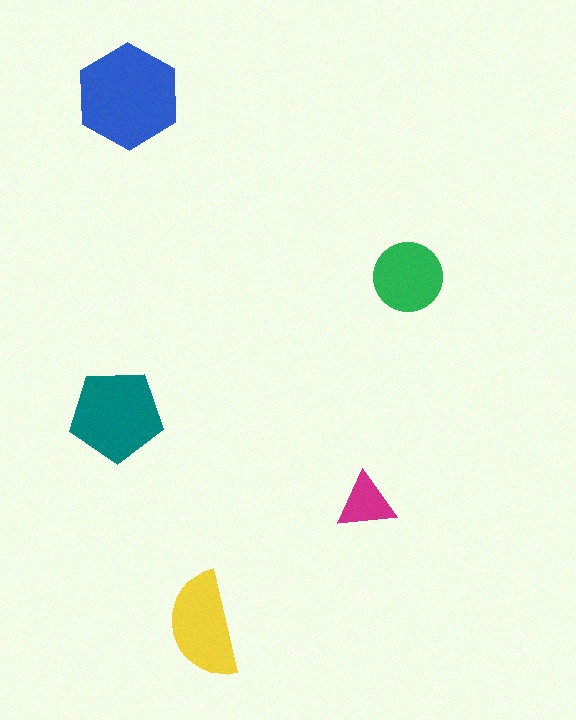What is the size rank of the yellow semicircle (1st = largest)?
3rd.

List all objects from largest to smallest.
The blue hexagon, the teal pentagon, the yellow semicircle, the green circle, the magenta triangle.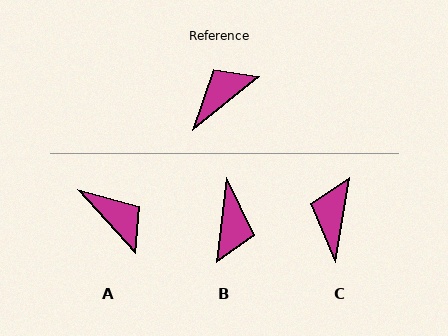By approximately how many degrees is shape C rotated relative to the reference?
Approximately 42 degrees counter-clockwise.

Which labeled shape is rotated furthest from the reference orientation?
B, about 135 degrees away.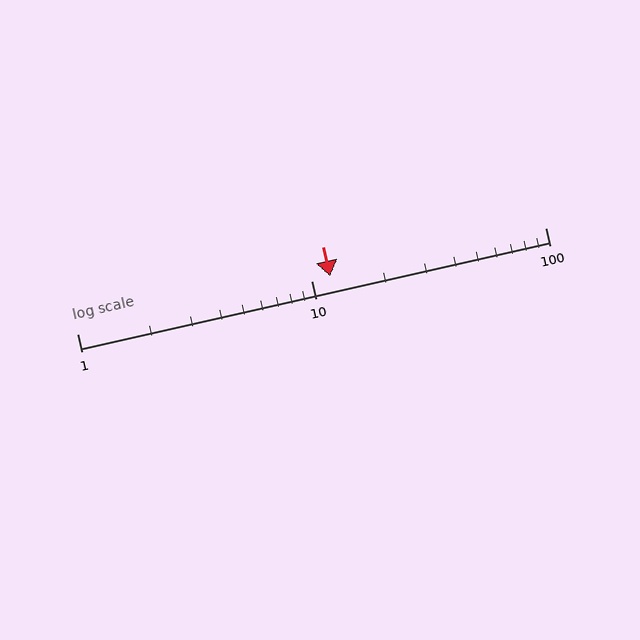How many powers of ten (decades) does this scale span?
The scale spans 2 decades, from 1 to 100.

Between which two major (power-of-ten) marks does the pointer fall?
The pointer is between 10 and 100.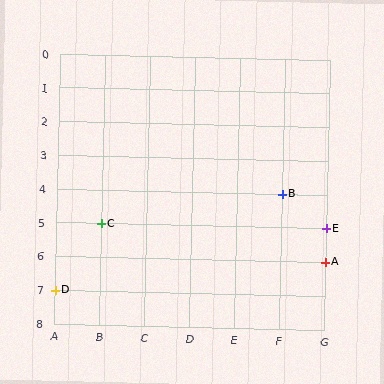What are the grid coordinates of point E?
Point E is at grid coordinates (G, 5).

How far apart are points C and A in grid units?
Points C and A are 5 columns and 1 row apart (about 5.1 grid units diagonally).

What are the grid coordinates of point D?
Point D is at grid coordinates (A, 7).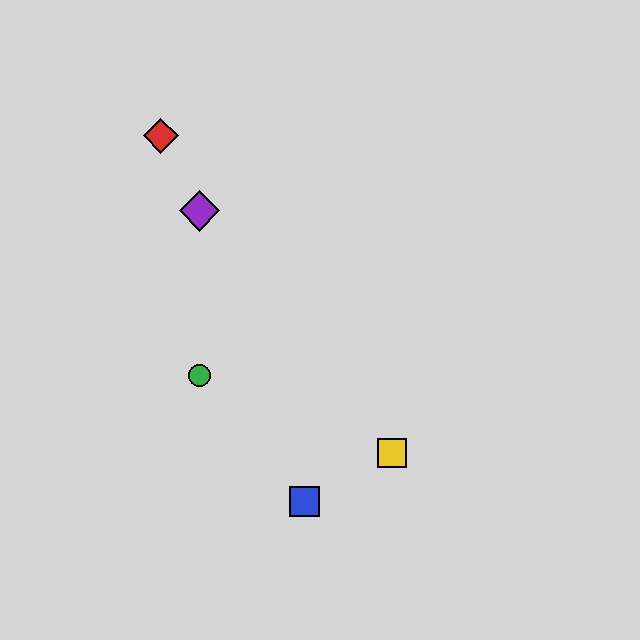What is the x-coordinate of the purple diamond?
The purple diamond is at x≈199.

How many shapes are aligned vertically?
2 shapes (the green circle, the purple diamond) are aligned vertically.